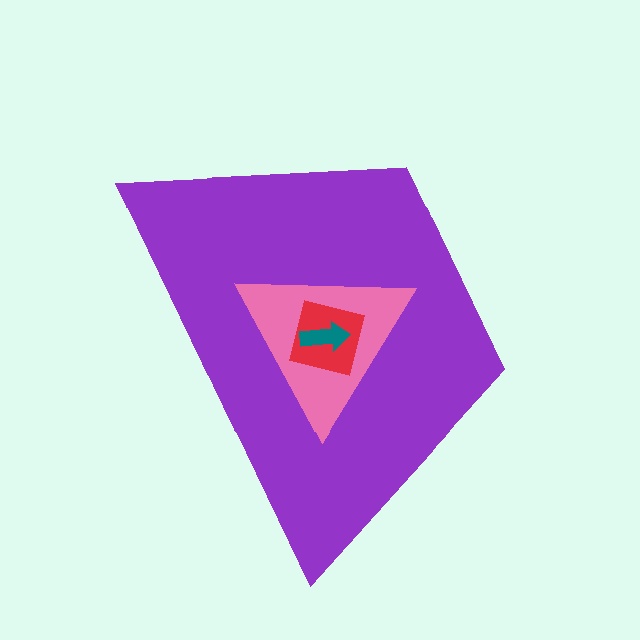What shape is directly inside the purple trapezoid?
The pink triangle.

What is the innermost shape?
The teal arrow.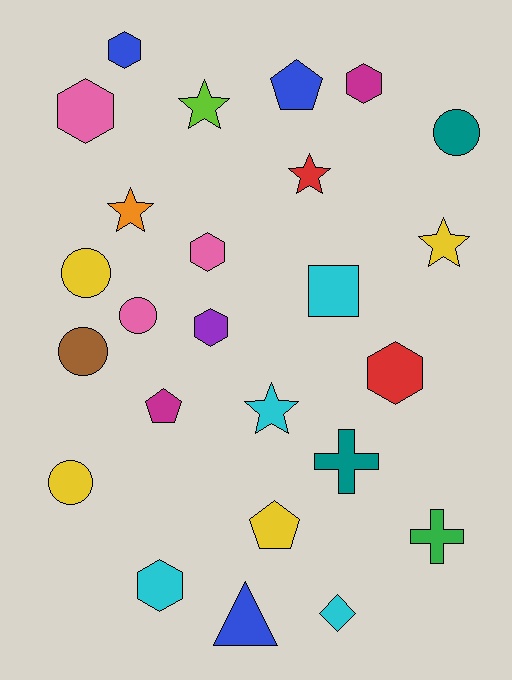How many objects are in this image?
There are 25 objects.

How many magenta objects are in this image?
There are 2 magenta objects.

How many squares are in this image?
There is 1 square.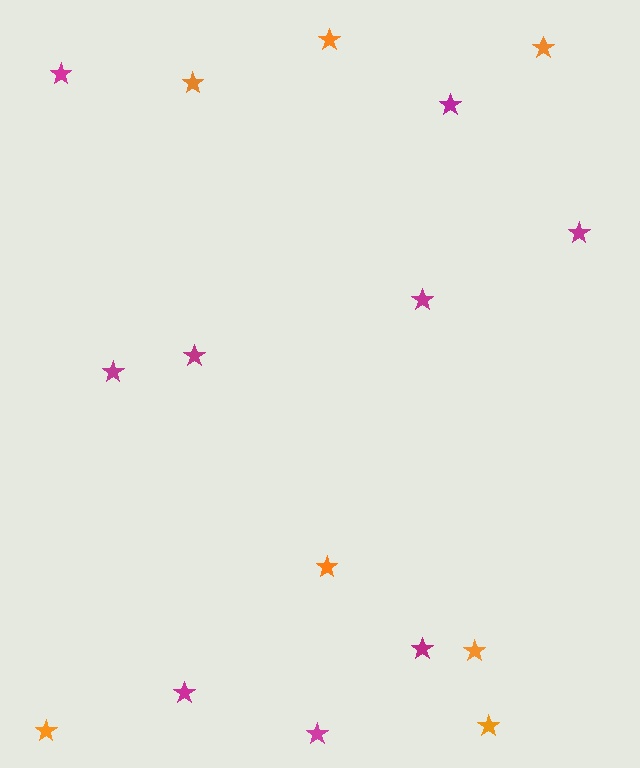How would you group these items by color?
There are 2 groups: one group of orange stars (7) and one group of magenta stars (9).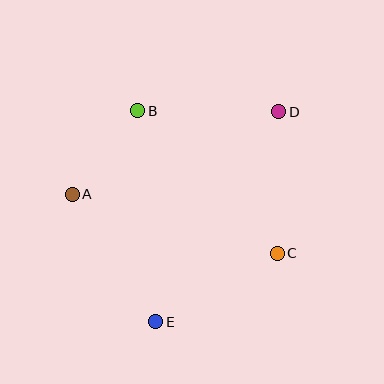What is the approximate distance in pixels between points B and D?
The distance between B and D is approximately 141 pixels.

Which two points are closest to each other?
Points A and B are closest to each other.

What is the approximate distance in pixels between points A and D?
The distance between A and D is approximately 222 pixels.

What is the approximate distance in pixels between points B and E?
The distance between B and E is approximately 212 pixels.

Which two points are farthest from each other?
Points D and E are farthest from each other.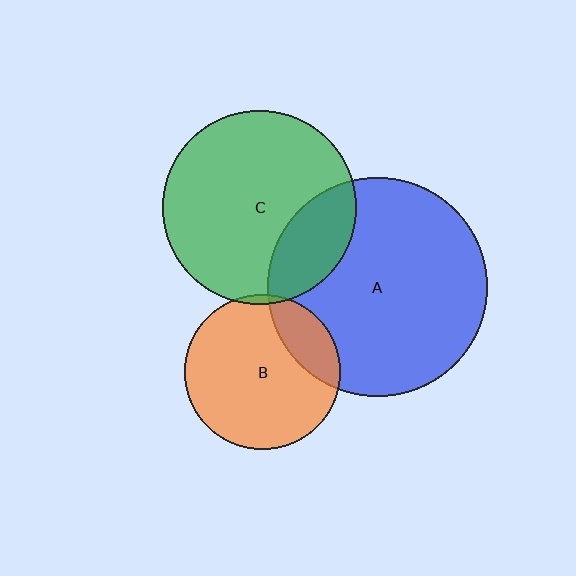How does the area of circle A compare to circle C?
Approximately 1.3 times.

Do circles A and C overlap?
Yes.